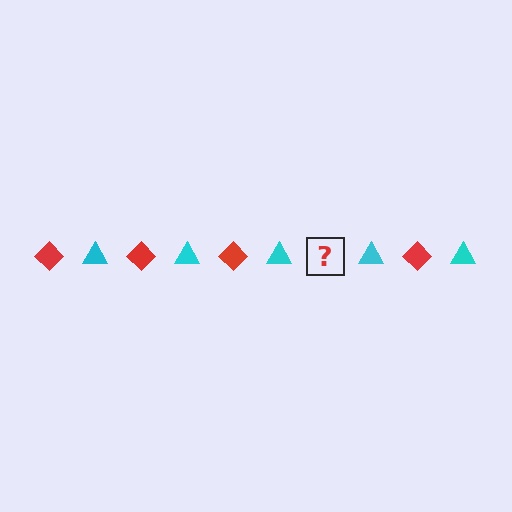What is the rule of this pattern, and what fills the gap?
The rule is that the pattern alternates between red diamond and cyan triangle. The gap should be filled with a red diamond.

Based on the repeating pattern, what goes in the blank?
The blank should be a red diamond.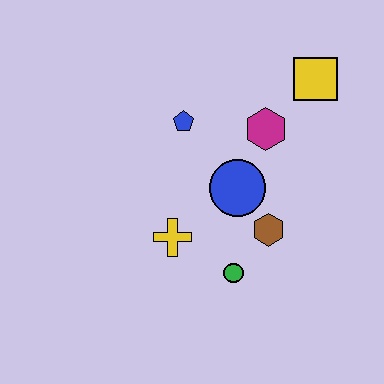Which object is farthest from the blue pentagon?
The green circle is farthest from the blue pentagon.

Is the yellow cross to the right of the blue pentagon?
No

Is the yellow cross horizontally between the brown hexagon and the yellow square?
No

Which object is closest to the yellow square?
The magenta hexagon is closest to the yellow square.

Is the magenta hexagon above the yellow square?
No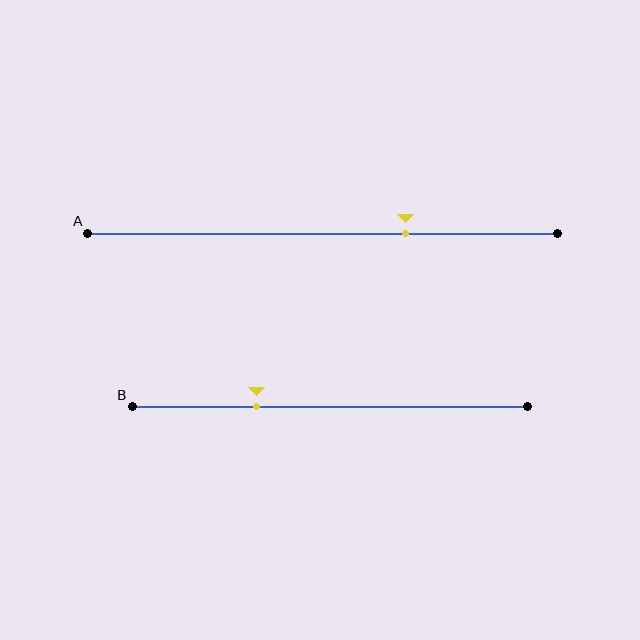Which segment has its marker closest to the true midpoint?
Segment A has its marker closest to the true midpoint.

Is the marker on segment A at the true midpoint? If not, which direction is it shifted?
No, the marker on segment A is shifted to the right by about 18% of the segment length.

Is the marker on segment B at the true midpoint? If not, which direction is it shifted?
No, the marker on segment B is shifted to the left by about 19% of the segment length.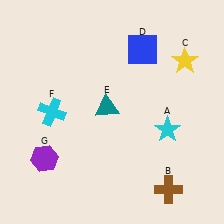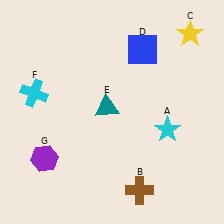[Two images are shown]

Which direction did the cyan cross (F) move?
The cyan cross (F) moved up.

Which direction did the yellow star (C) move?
The yellow star (C) moved up.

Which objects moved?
The objects that moved are: the brown cross (B), the yellow star (C), the cyan cross (F).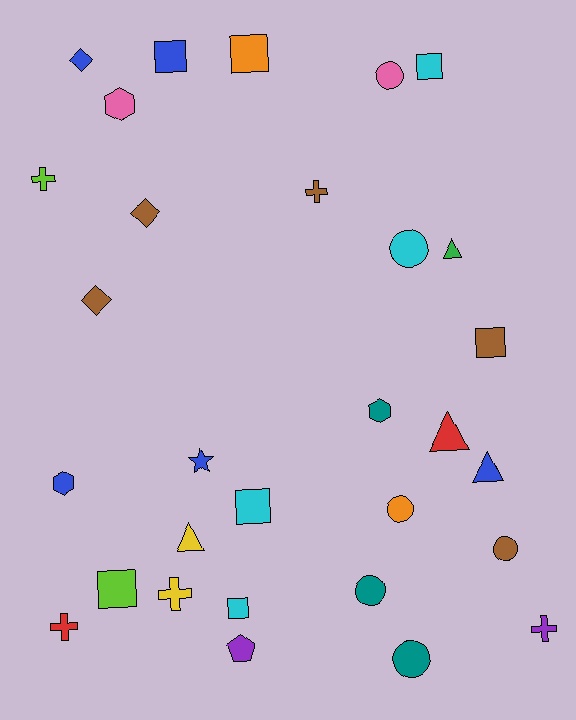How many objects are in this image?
There are 30 objects.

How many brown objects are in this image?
There are 5 brown objects.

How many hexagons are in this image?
There are 3 hexagons.